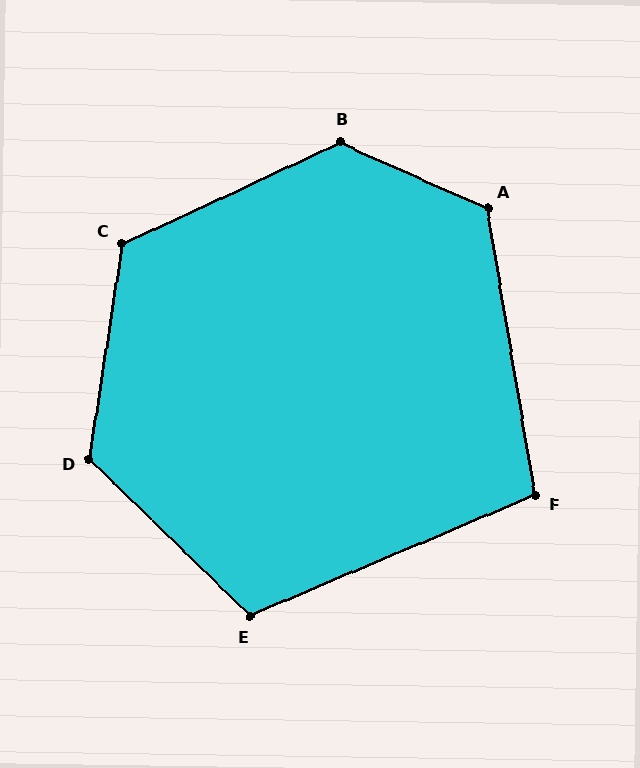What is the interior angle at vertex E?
Approximately 113 degrees (obtuse).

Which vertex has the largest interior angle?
B, at approximately 131 degrees.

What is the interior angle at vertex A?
Approximately 124 degrees (obtuse).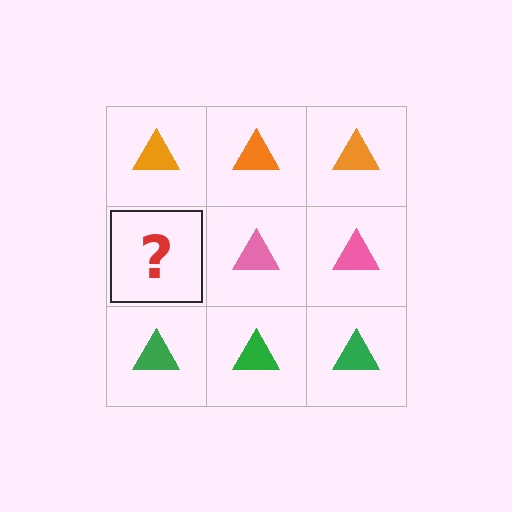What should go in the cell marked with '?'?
The missing cell should contain a pink triangle.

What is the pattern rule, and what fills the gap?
The rule is that each row has a consistent color. The gap should be filled with a pink triangle.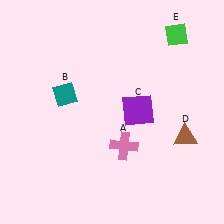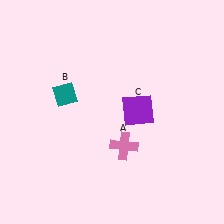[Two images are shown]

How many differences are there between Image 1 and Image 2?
There are 2 differences between the two images.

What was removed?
The brown triangle (D), the green diamond (E) were removed in Image 2.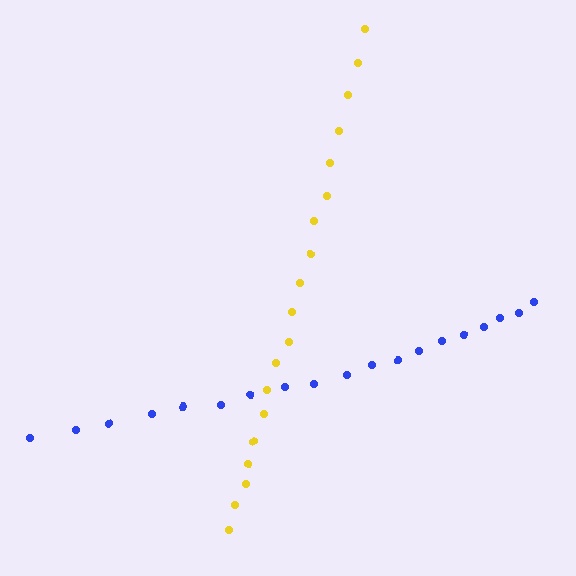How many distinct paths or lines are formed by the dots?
There are 2 distinct paths.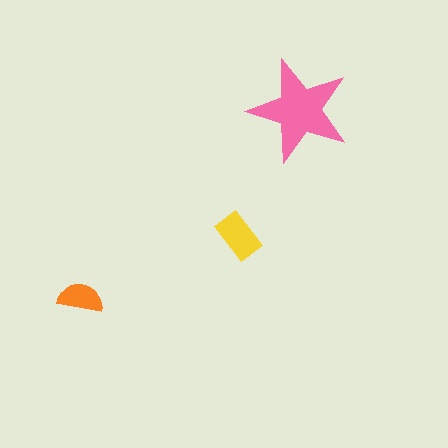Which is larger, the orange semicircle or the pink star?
The pink star.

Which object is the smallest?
The orange semicircle.